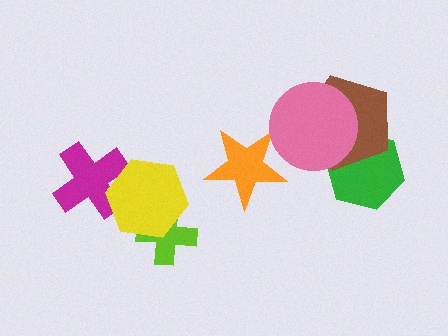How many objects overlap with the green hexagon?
2 objects overlap with the green hexagon.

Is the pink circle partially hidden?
No, no other shape covers it.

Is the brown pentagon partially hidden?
Yes, it is partially covered by another shape.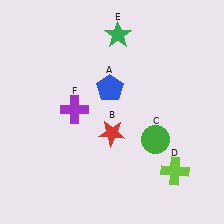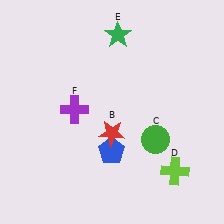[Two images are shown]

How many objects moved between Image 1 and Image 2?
1 object moved between the two images.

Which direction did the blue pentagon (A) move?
The blue pentagon (A) moved down.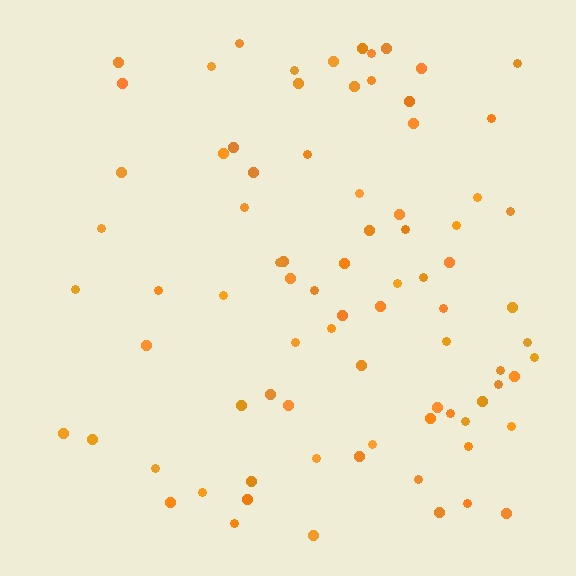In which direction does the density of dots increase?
From left to right, with the right side densest.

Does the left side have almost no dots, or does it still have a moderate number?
Still a moderate number, just noticeably fewer than the right.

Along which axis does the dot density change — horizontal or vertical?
Horizontal.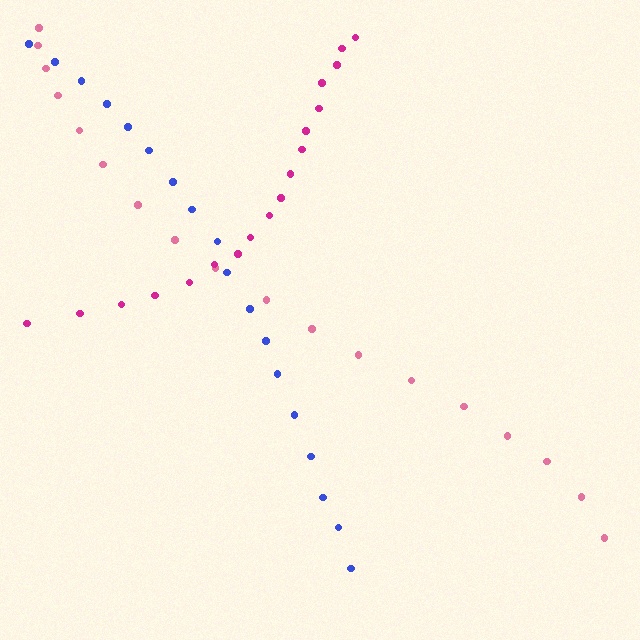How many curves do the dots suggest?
There are 3 distinct paths.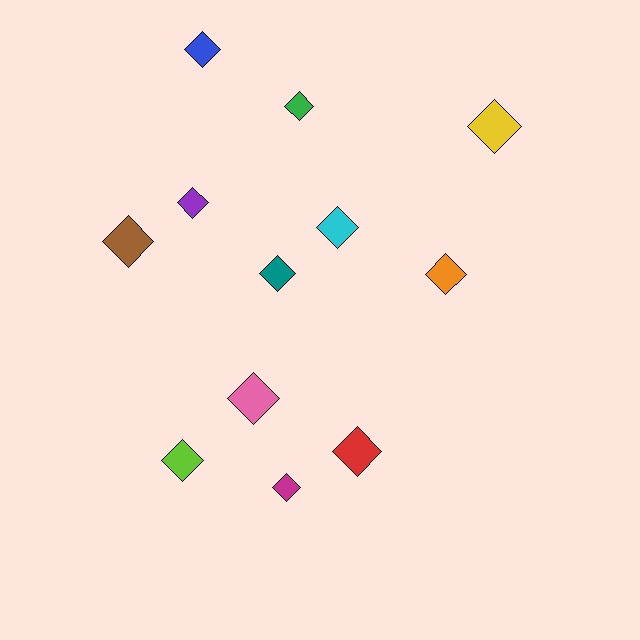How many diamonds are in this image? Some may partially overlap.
There are 12 diamonds.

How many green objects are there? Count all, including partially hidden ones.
There is 1 green object.